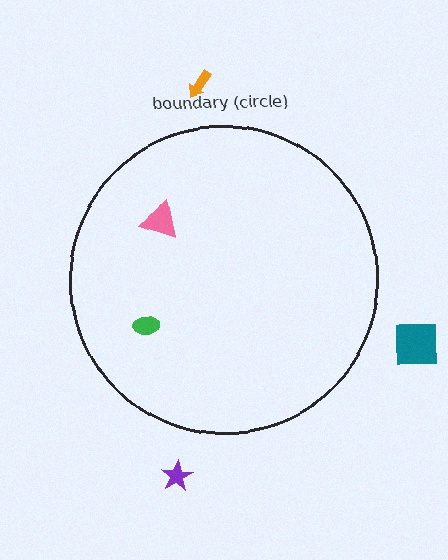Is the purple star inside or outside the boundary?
Outside.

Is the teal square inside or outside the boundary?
Outside.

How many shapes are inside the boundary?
2 inside, 3 outside.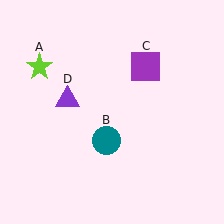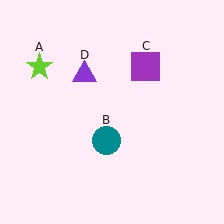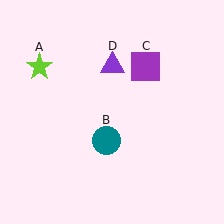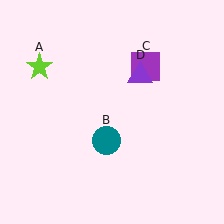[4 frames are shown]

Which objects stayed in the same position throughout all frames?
Lime star (object A) and teal circle (object B) and purple square (object C) remained stationary.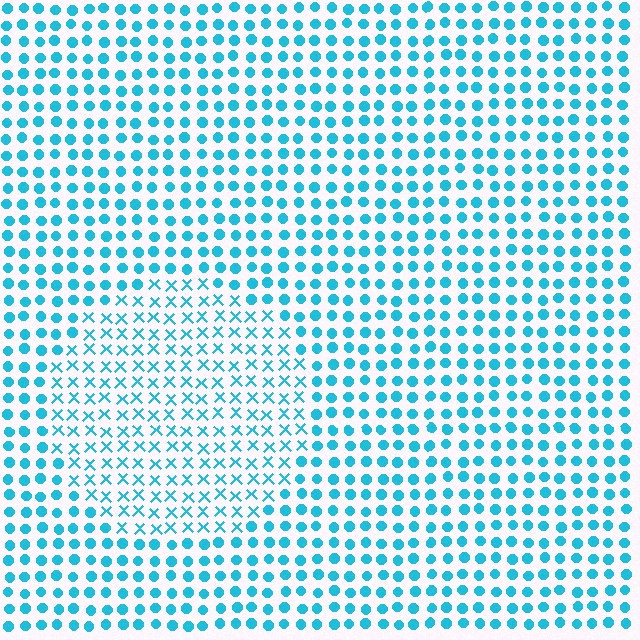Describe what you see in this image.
The image is filled with small cyan elements arranged in a uniform grid. A circle-shaped region contains X marks, while the surrounding area contains circles. The boundary is defined purely by the change in element shape.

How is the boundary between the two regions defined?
The boundary is defined by a change in element shape: X marks inside vs. circles outside. All elements share the same color and spacing.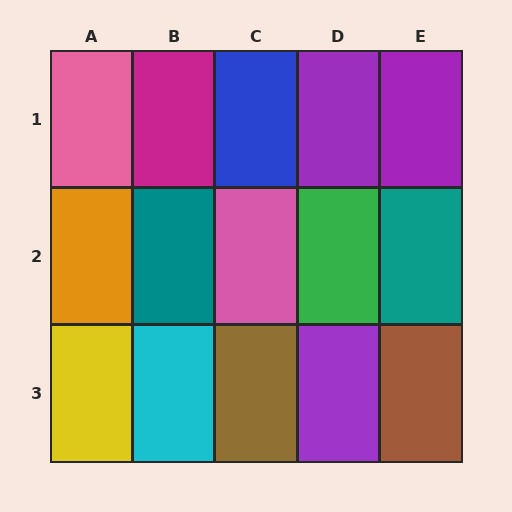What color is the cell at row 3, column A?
Yellow.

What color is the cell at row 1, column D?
Purple.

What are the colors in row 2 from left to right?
Orange, teal, pink, green, teal.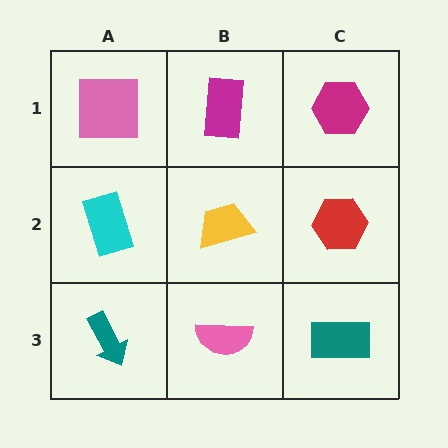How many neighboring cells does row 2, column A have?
3.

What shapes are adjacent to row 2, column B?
A magenta rectangle (row 1, column B), a pink semicircle (row 3, column B), a cyan rectangle (row 2, column A), a red hexagon (row 2, column C).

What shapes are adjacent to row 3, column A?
A cyan rectangle (row 2, column A), a pink semicircle (row 3, column B).